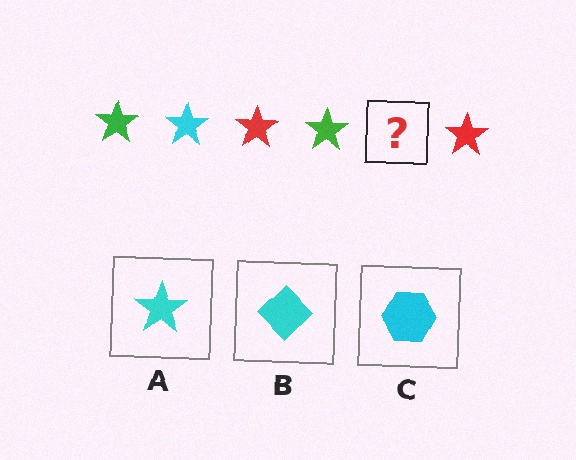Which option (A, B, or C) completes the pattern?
A.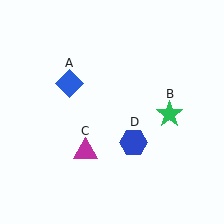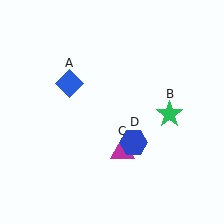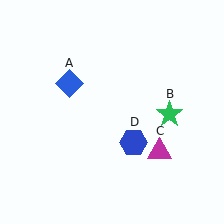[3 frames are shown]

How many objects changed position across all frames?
1 object changed position: magenta triangle (object C).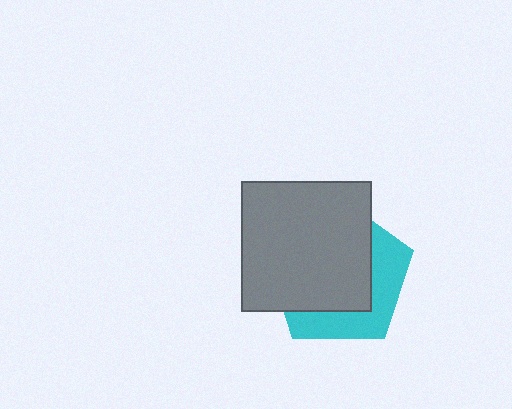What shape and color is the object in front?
The object in front is a gray square.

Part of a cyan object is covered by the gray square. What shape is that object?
It is a pentagon.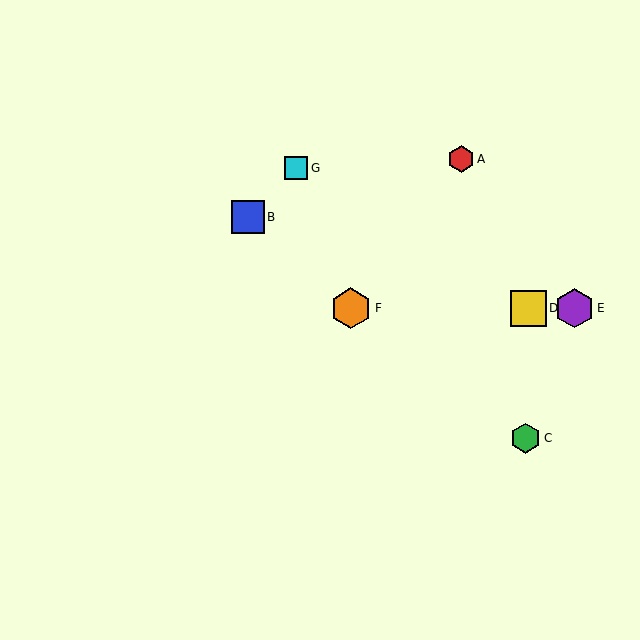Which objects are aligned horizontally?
Objects D, E, F are aligned horizontally.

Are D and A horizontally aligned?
No, D is at y≈308 and A is at y≈159.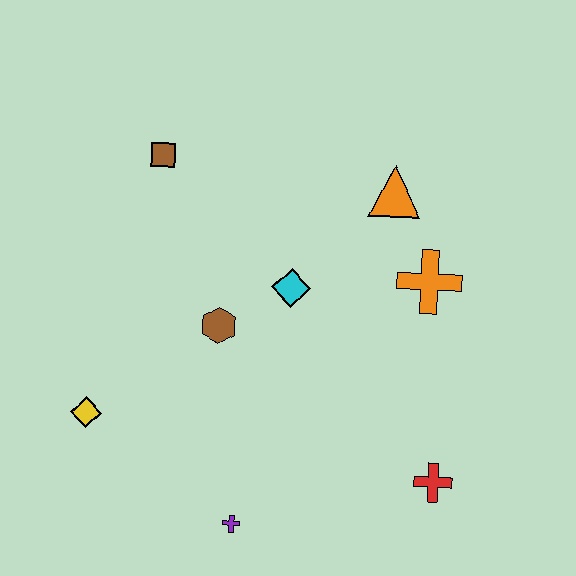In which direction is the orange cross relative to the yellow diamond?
The orange cross is to the right of the yellow diamond.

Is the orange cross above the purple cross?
Yes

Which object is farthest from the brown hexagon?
The red cross is farthest from the brown hexagon.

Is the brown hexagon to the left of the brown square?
No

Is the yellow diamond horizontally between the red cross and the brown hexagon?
No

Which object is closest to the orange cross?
The orange triangle is closest to the orange cross.